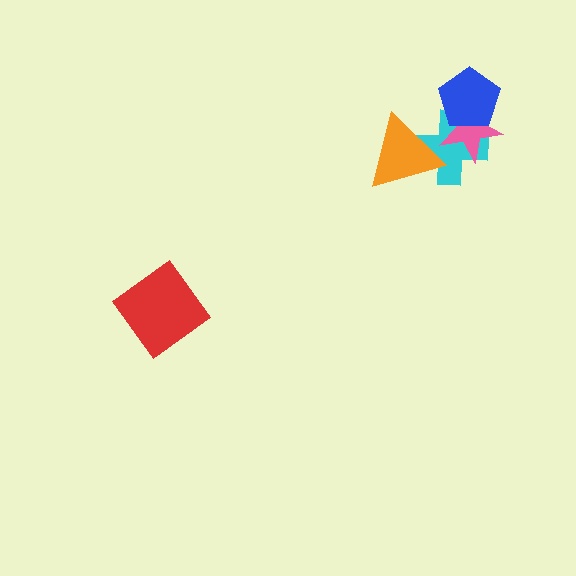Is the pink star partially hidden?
Yes, it is partially covered by another shape.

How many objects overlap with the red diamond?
0 objects overlap with the red diamond.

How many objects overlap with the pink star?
2 objects overlap with the pink star.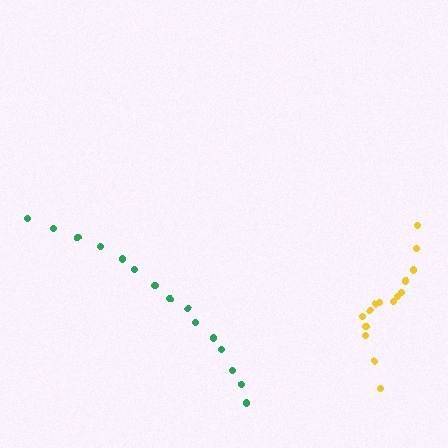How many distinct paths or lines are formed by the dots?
There are 2 distinct paths.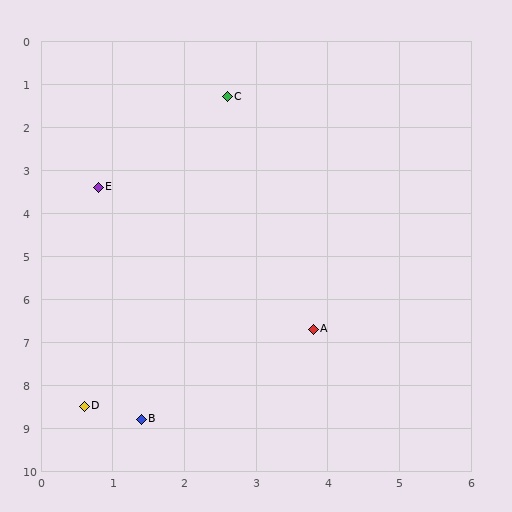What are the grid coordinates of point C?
Point C is at approximately (2.6, 1.3).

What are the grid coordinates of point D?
Point D is at approximately (0.6, 8.5).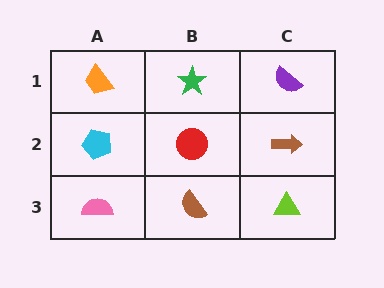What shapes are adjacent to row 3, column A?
A cyan pentagon (row 2, column A), a brown semicircle (row 3, column B).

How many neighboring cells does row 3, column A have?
2.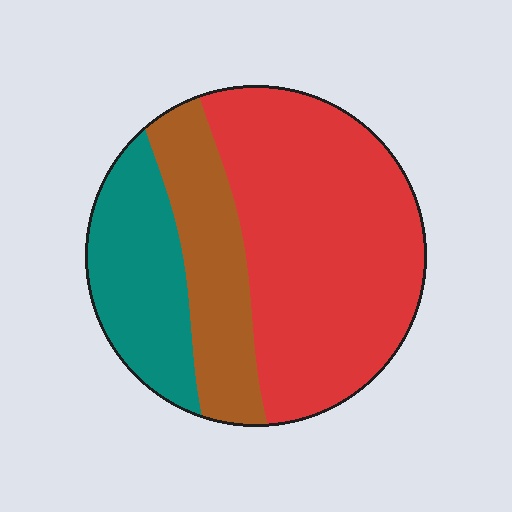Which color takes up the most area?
Red, at roughly 55%.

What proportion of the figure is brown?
Brown covers 22% of the figure.